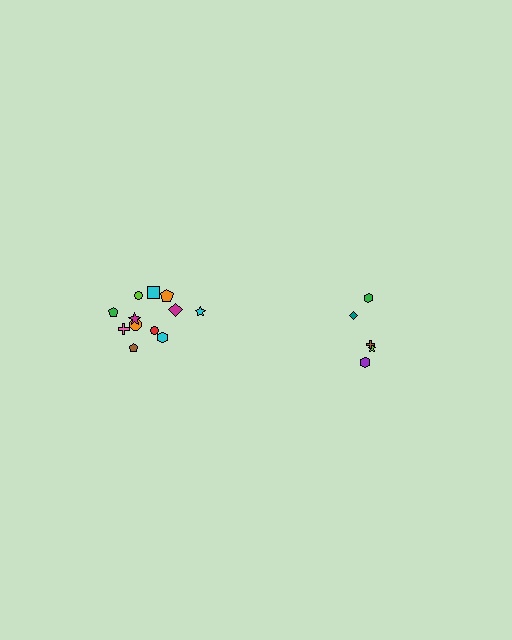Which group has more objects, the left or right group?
The left group.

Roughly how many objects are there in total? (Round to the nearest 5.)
Roughly 15 objects in total.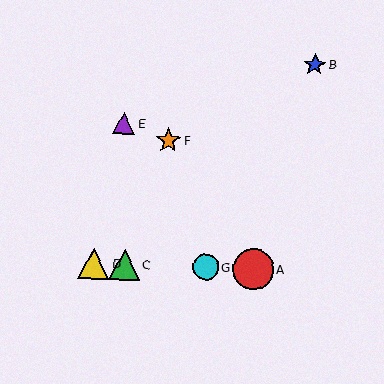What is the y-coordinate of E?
Object E is at y≈123.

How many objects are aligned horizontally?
4 objects (A, C, D, G) are aligned horizontally.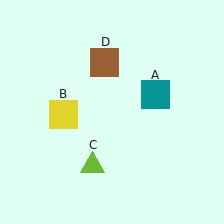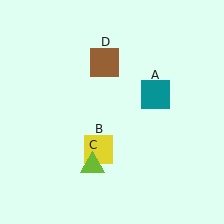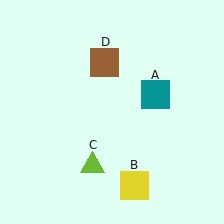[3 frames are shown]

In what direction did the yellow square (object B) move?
The yellow square (object B) moved down and to the right.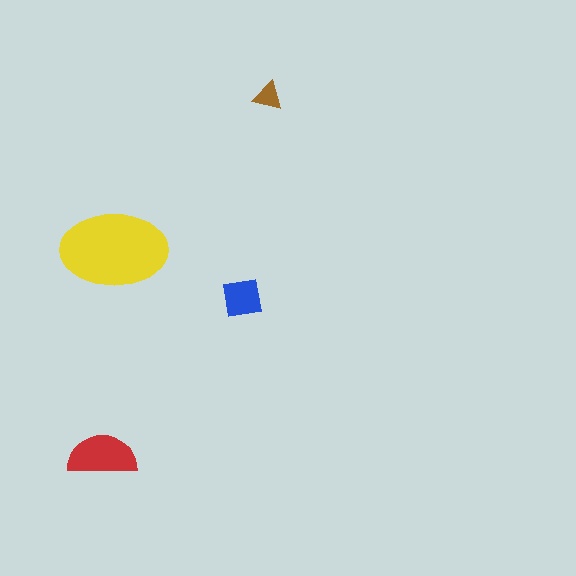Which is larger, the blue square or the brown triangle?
The blue square.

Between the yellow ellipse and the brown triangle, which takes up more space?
The yellow ellipse.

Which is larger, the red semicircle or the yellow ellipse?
The yellow ellipse.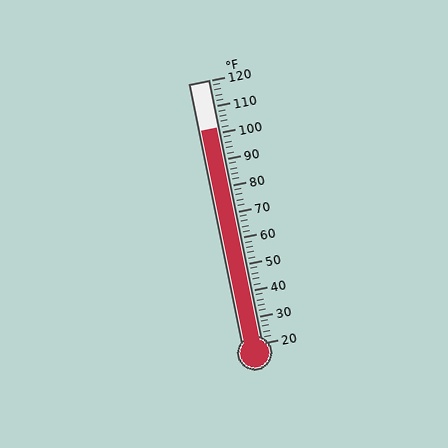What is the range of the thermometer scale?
The thermometer scale ranges from 20°F to 120°F.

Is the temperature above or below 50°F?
The temperature is above 50°F.